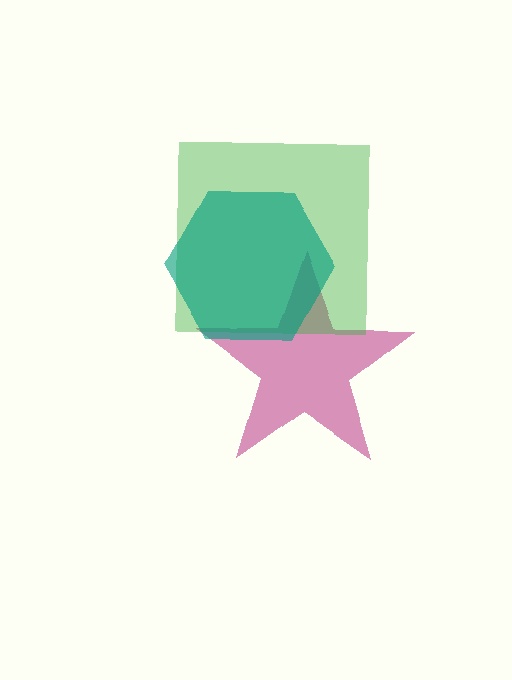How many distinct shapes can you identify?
There are 3 distinct shapes: a magenta star, a green square, a teal hexagon.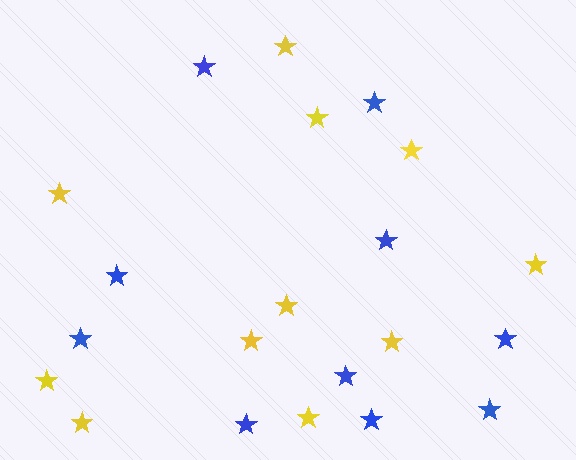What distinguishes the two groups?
There are 2 groups: one group of blue stars (10) and one group of yellow stars (11).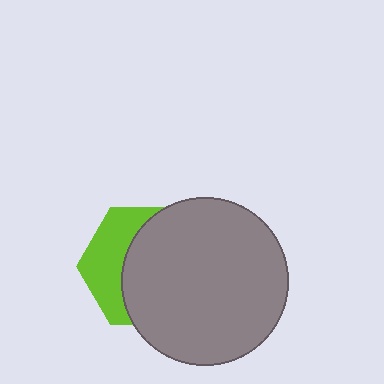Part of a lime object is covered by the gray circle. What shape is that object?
It is a hexagon.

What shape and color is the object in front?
The object in front is a gray circle.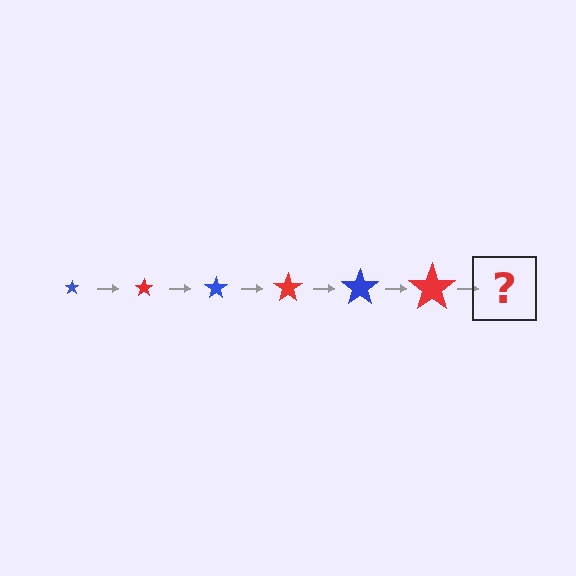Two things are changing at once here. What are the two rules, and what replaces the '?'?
The two rules are that the star grows larger each step and the color cycles through blue and red. The '?' should be a blue star, larger than the previous one.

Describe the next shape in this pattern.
It should be a blue star, larger than the previous one.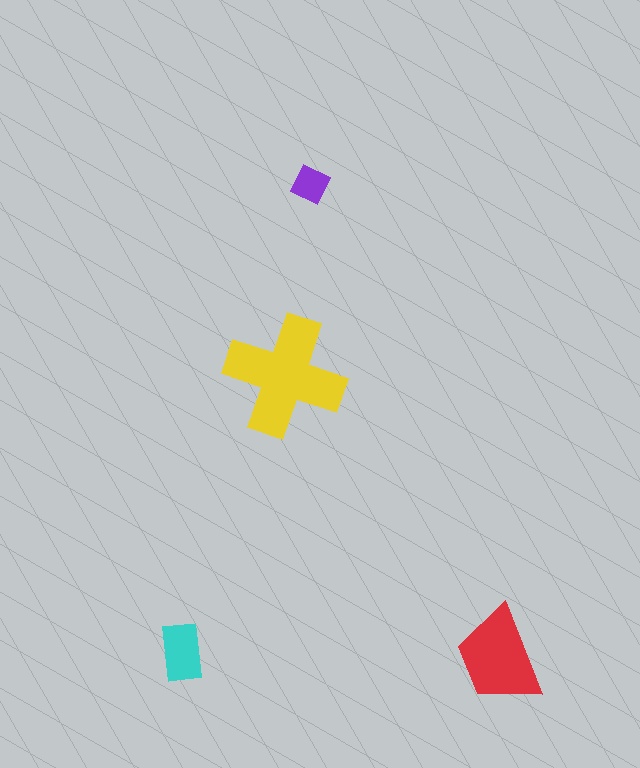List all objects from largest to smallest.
The yellow cross, the red trapezoid, the cyan rectangle, the purple diamond.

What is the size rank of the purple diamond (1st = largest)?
4th.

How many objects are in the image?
There are 4 objects in the image.